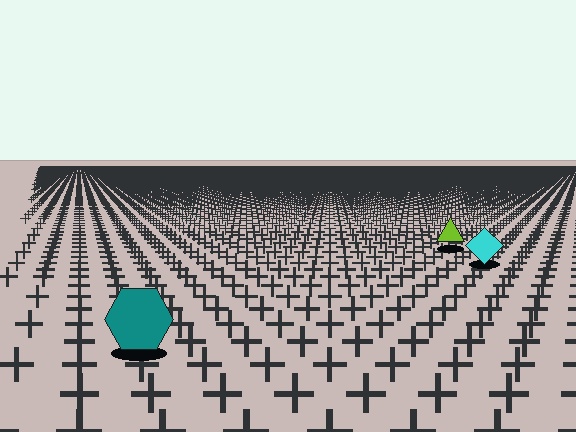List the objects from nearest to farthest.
From nearest to farthest: the teal hexagon, the cyan diamond, the lime triangle.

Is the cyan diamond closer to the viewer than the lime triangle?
Yes. The cyan diamond is closer — you can tell from the texture gradient: the ground texture is coarser near it.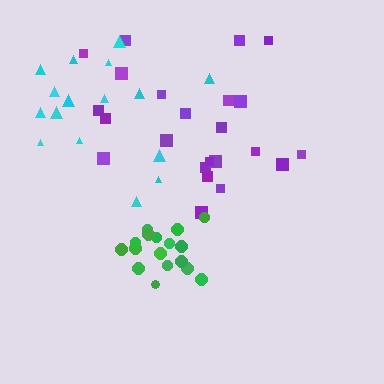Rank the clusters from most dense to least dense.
green, cyan, purple.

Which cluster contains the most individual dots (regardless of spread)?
Purple (24).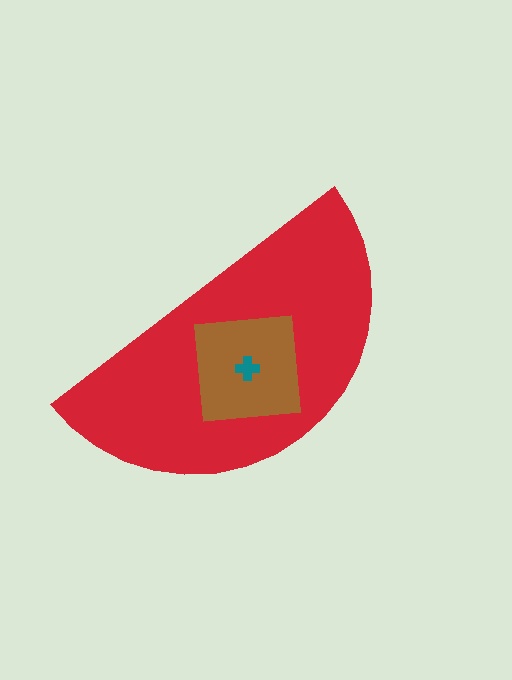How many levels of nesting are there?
3.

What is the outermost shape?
The red semicircle.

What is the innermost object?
The teal cross.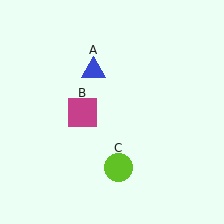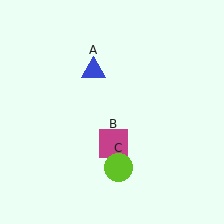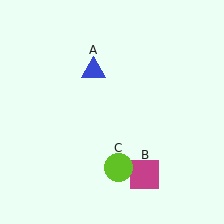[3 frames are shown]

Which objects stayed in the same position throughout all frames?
Blue triangle (object A) and lime circle (object C) remained stationary.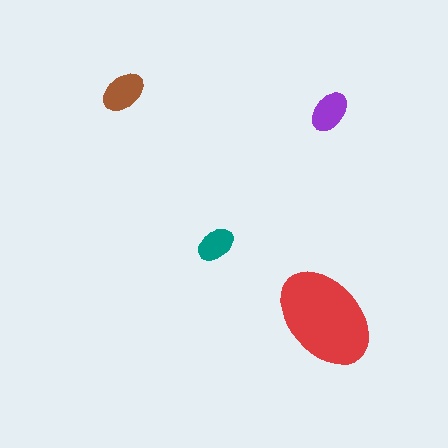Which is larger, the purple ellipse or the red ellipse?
The red one.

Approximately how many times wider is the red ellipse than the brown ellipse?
About 2.5 times wider.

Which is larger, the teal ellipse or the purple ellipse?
The purple one.